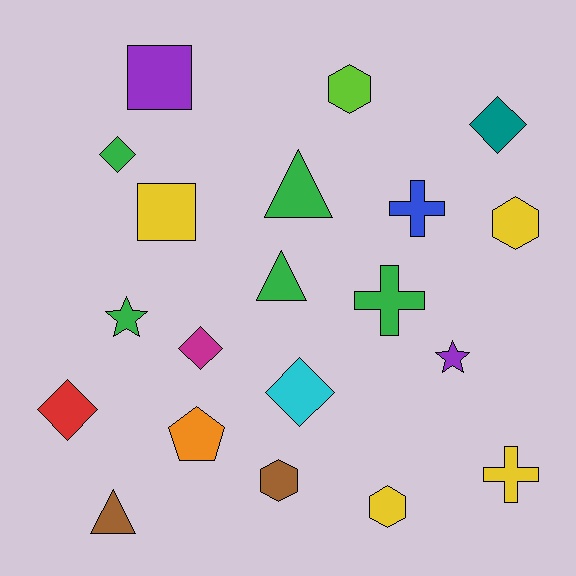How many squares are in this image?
There are 2 squares.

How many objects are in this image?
There are 20 objects.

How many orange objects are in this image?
There is 1 orange object.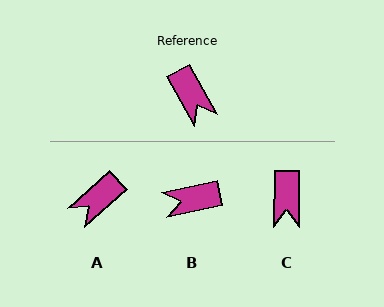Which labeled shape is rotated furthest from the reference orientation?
B, about 107 degrees away.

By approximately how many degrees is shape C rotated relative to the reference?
Approximately 29 degrees clockwise.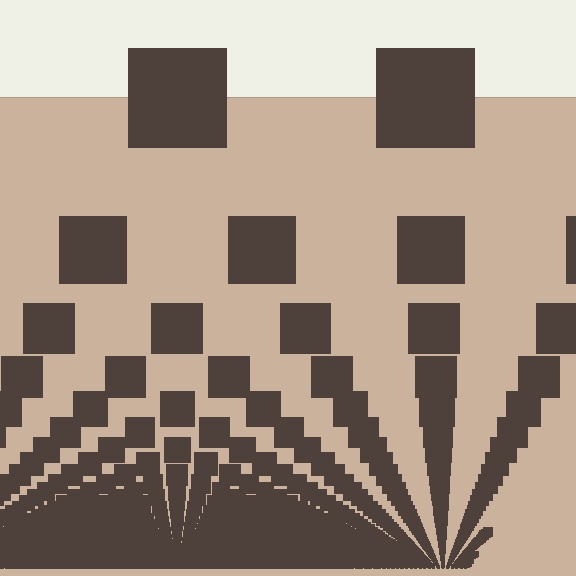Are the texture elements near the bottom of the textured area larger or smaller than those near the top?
Smaller. The gradient is inverted — elements near the bottom are smaller and denser.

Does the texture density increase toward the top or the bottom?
Density increases toward the bottom.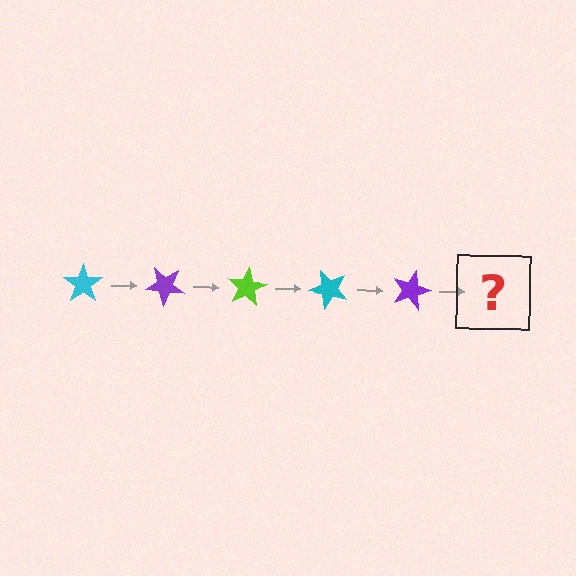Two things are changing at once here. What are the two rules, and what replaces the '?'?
The two rules are that it rotates 40 degrees each step and the color cycles through cyan, purple, and lime. The '?' should be a lime star, rotated 200 degrees from the start.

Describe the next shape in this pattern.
It should be a lime star, rotated 200 degrees from the start.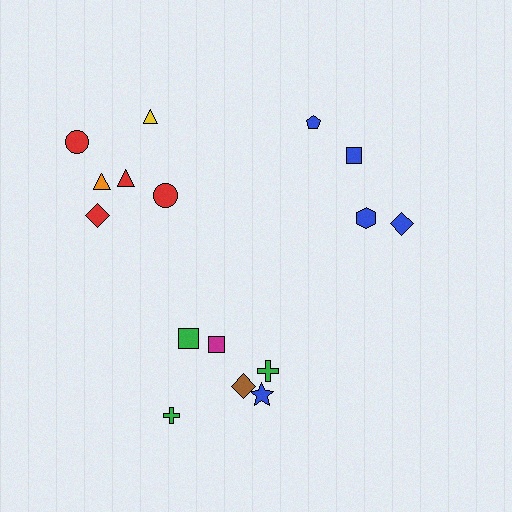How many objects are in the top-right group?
There are 4 objects.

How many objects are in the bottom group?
There are 6 objects.